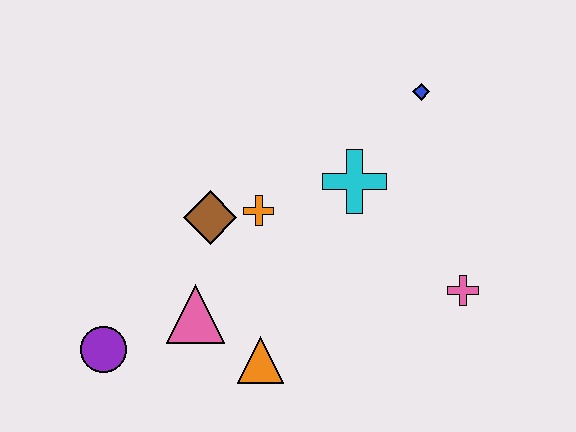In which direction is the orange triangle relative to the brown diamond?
The orange triangle is below the brown diamond.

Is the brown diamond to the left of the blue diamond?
Yes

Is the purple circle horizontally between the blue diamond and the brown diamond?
No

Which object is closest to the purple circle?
The pink triangle is closest to the purple circle.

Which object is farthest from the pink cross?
The purple circle is farthest from the pink cross.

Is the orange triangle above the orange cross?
No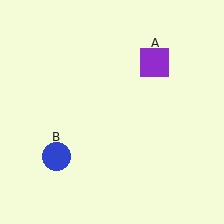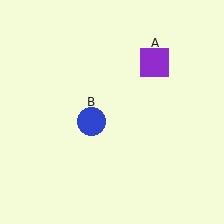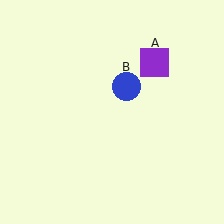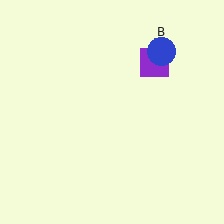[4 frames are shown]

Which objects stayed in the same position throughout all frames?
Purple square (object A) remained stationary.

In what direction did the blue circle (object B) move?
The blue circle (object B) moved up and to the right.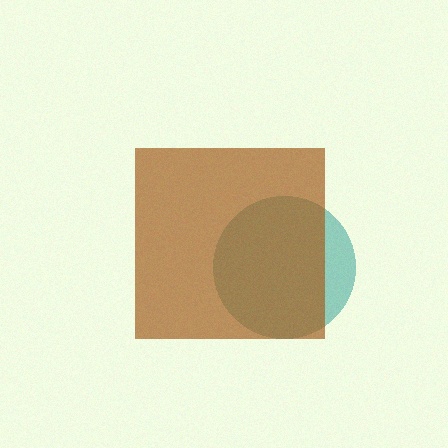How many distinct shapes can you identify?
There are 2 distinct shapes: a teal circle, a brown square.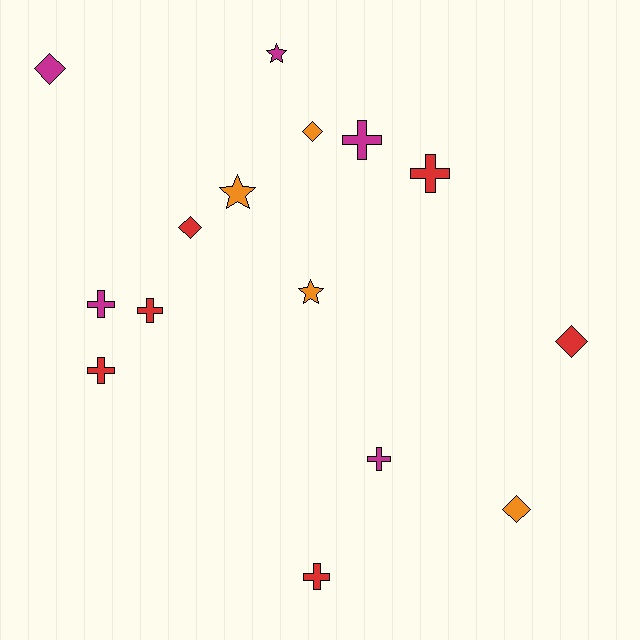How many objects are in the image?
There are 15 objects.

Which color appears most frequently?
Red, with 6 objects.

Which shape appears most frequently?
Cross, with 7 objects.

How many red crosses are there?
There are 4 red crosses.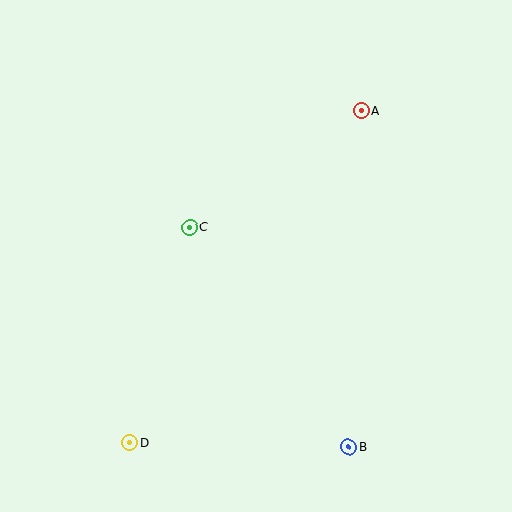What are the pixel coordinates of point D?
Point D is at (130, 443).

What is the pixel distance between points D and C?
The distance between D and C is 224 pixels.